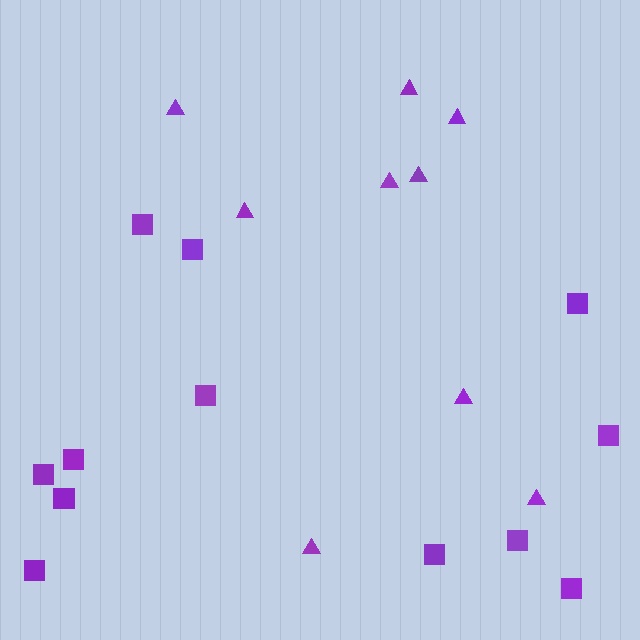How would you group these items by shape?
There are 2 groups: one group of squares (12) and one group of triangles (9).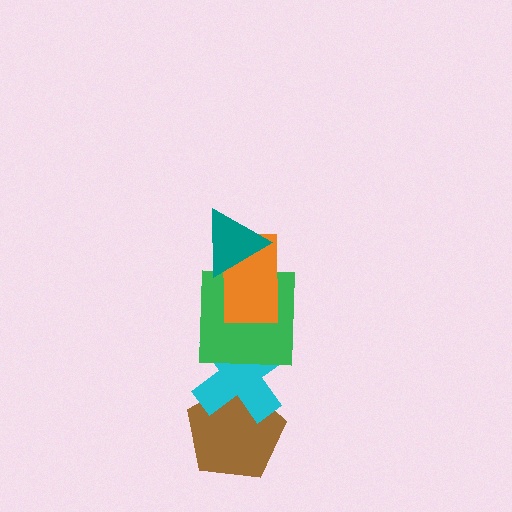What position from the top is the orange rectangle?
The orange rectangle is 2nd from the top.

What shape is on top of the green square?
The orange rectangle is on top of the green square.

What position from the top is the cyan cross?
The cyan cross is 4th from the top.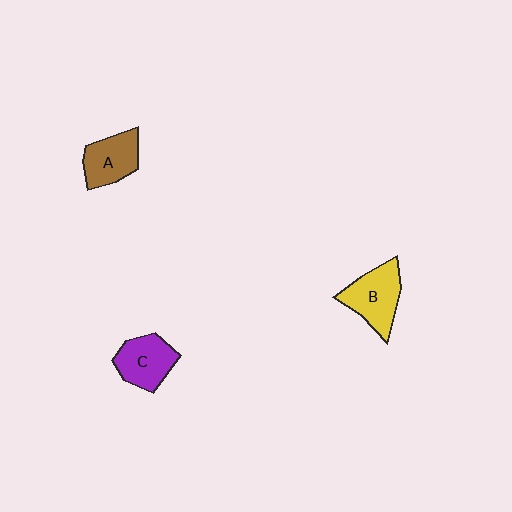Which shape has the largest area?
Shape B (yellow).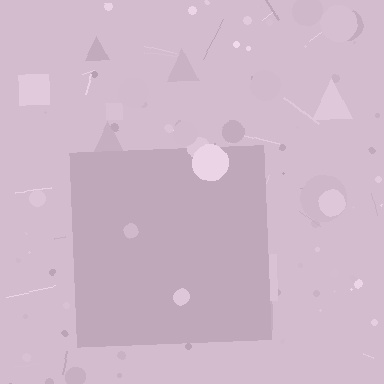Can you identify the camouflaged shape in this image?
The camouflaged shape is a square.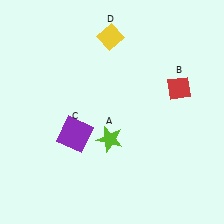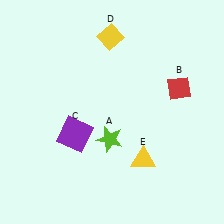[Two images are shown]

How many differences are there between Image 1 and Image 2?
There is 1 difference between the two images.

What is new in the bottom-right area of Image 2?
A yellow triangle (E) was added in the bottom-right area of Image 2.